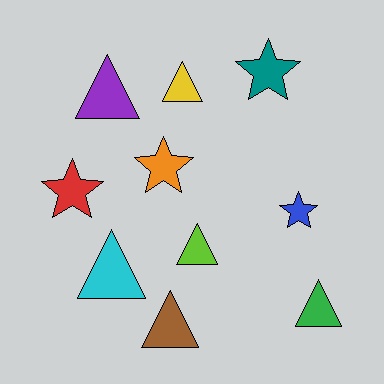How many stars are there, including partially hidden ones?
There are 4 stars.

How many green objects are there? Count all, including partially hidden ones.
There is 1 green object.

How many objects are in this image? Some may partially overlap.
There are 10 objects.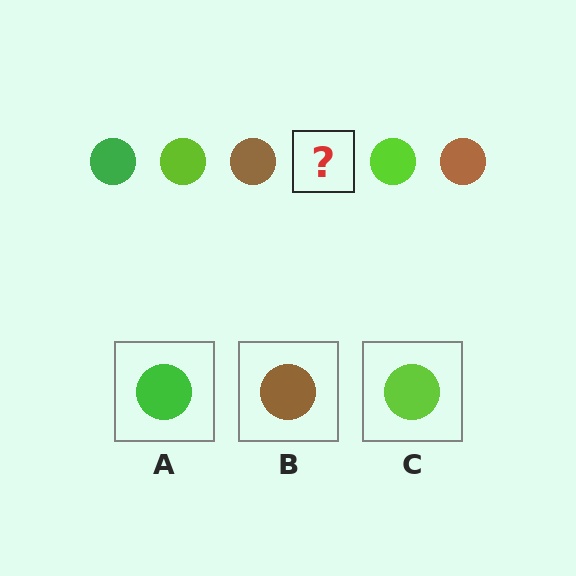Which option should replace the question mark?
Option A.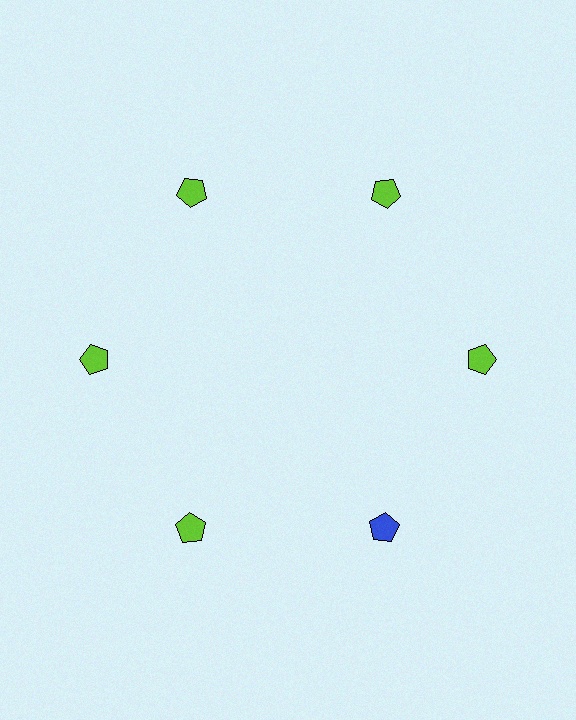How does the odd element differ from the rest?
It has a different color: blue instead of lime.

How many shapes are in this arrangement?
There are 6 shapes arranged in a ring pattern.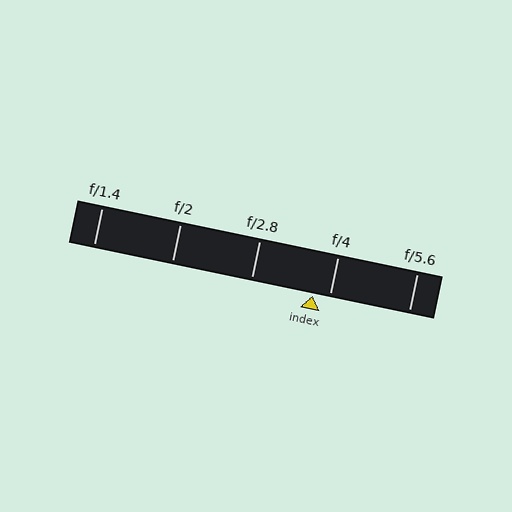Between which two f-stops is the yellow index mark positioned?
The index mark is between f/2.8 and f/4.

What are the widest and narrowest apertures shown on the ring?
The widest aperture shown is f/1.4 and the narrowest is f/5.6.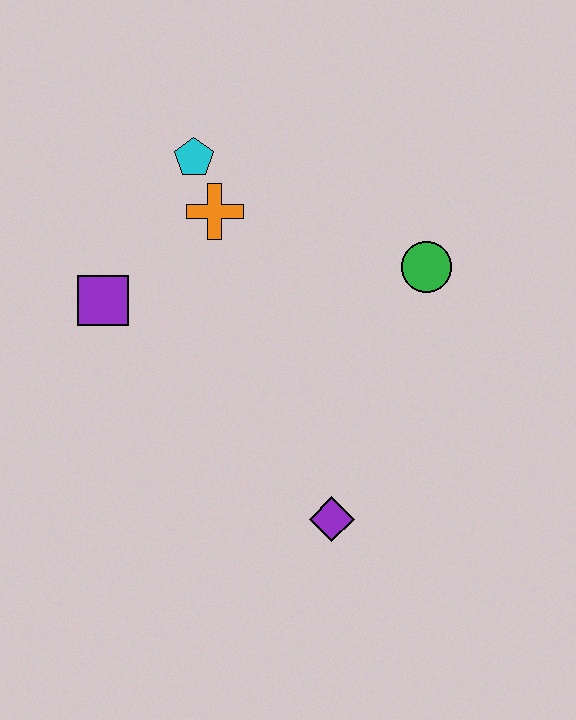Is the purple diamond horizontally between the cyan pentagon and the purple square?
No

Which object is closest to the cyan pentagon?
The orange cross is closest to the cyan pentagon.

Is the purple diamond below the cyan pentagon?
Yes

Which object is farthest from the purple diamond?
The cyan pentagon is farthest from the purple diamond.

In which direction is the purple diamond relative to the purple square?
The purple diamond is to the right of the purple square.